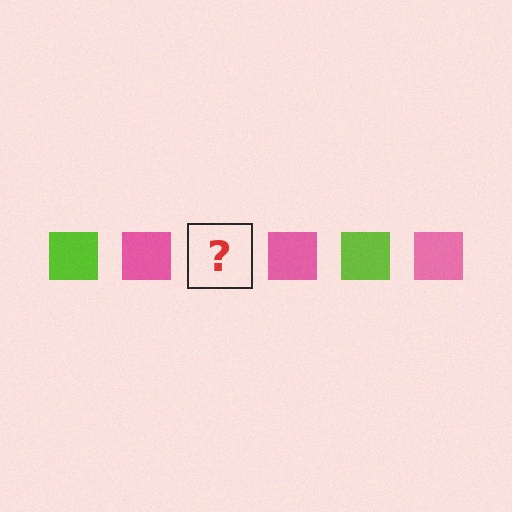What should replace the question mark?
The question mark should be replaced with a lime square.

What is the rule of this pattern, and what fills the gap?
The rule is that the pattern cycles through lime, pink squares. The gap should be filled with a lime square.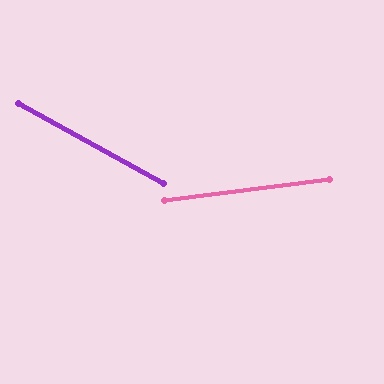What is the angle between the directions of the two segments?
Approximately 36 degrees.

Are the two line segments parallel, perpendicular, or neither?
Neither parallel nor perpendicular — they differ by about 36°.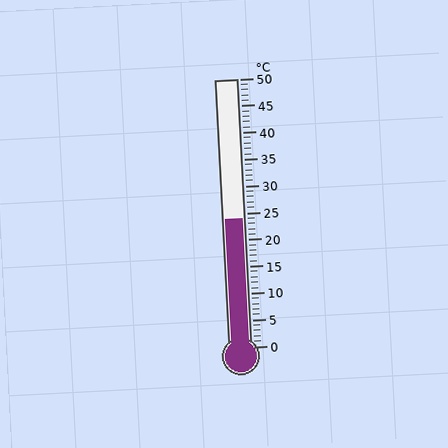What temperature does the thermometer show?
The thermometer shows approximately 24°C.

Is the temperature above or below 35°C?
The temperature is below 35°C.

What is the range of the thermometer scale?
The thermometer scale ranges from 0°C to 50°C.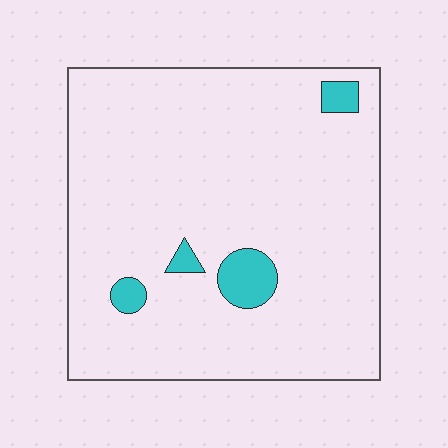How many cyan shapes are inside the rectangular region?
4.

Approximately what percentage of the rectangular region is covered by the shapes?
Approximately 5%.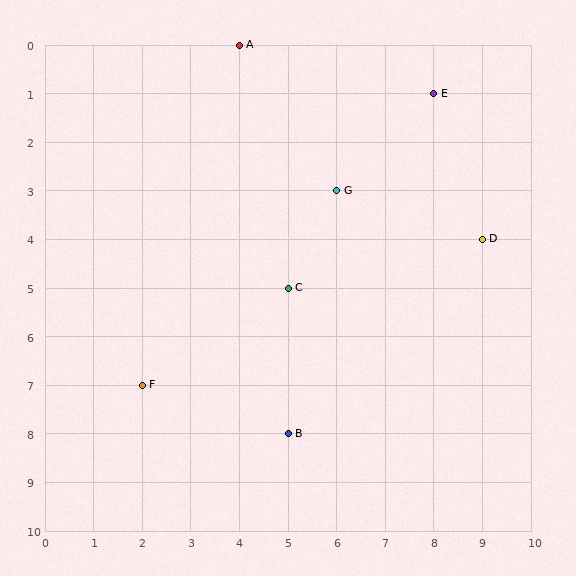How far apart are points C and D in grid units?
Points C and D are 4 columns and 1 row apart (about 4.1 grid units diagonally).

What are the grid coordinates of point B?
Point B is at grid coordinates (5, 8).